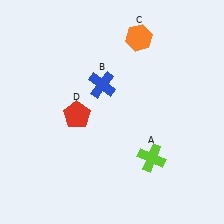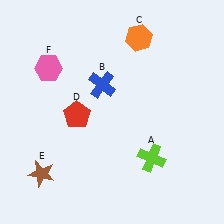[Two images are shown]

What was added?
A brown star (E), a pink hexagon (F) were added in Image 2.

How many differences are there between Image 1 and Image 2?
There are 2 differences between the two images.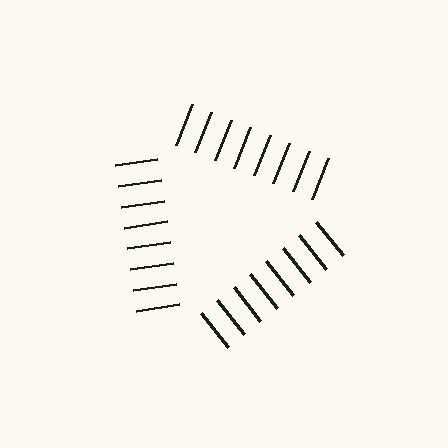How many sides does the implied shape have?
3 sides — the line-ends trace a triangle.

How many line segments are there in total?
24 — 8 along each of the 3 edges.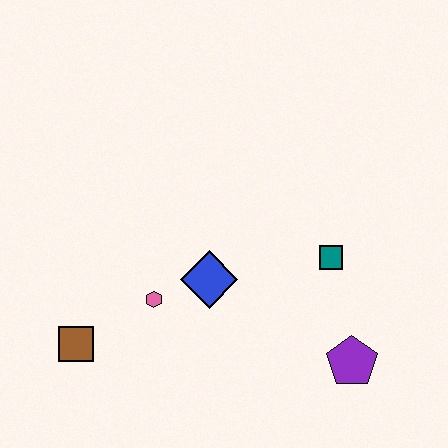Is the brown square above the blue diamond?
No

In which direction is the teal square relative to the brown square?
The teal square is to the right of the brown square.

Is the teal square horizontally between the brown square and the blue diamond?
No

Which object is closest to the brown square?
The pink hexagon is closest to the brown square.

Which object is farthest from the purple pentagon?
The brown square is farthest from the purple pentagon.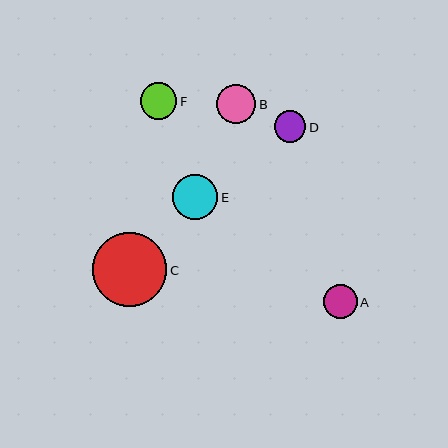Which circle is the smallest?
Circle D is the smallest with a size of approximately 32 pixels.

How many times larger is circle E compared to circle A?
Circle E is approximately 1.3 times the size of circle A.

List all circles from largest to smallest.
From largest to smallest: C, E, B, F, A, D.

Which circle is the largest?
Circle C is the largest with a size of approximately 74 pixels.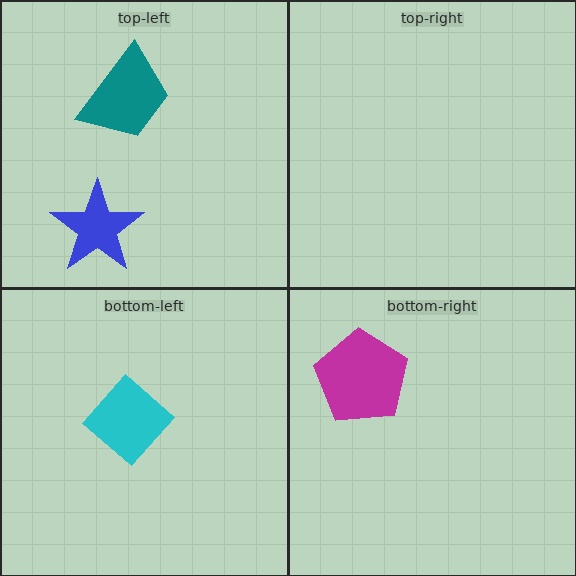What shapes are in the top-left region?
The teal trapezoid, the blue star.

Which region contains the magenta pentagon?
The bottom-right region.